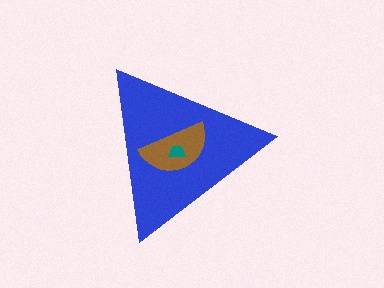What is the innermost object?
The teal trapezoid.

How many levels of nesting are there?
3.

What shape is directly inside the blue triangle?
The brown semicircle.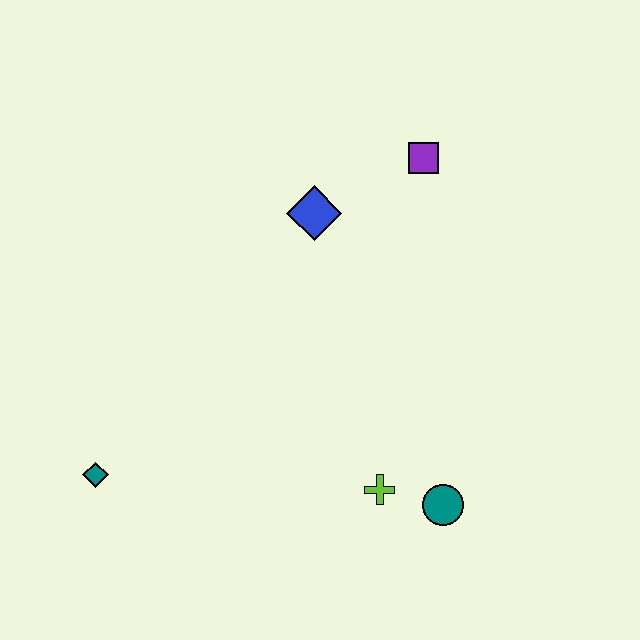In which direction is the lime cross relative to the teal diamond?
The lime cross is to the right of the teal diamond.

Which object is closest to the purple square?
The blue diamond is closest to the purple square.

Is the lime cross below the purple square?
Yes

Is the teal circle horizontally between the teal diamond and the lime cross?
No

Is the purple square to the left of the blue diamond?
No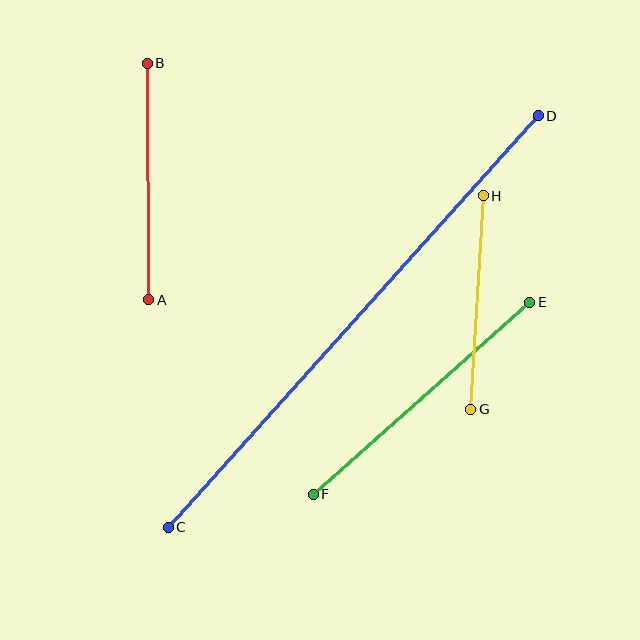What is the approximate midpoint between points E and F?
The midpoint is at approximately (421, 398) pixels.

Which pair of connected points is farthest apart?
Points C and D are farthest apart.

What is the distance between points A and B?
The distance is approximately 237 pixels.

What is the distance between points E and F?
The distance is approximately 289 pixels.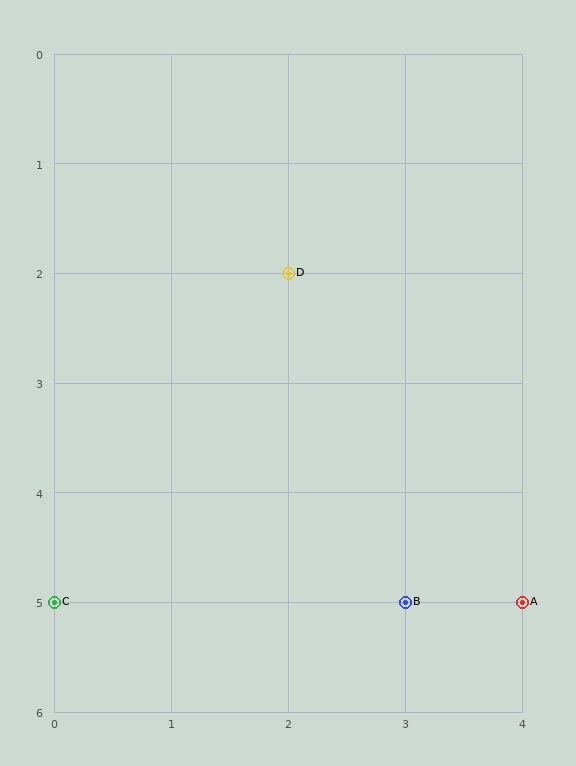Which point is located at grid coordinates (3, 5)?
Point B is at (3, 5).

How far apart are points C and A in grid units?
Points C and A are 4 columns apart.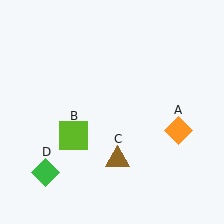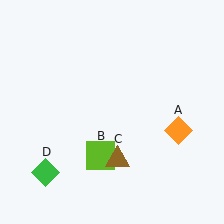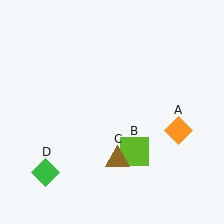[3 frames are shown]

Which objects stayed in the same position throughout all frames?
Orange diamond (object A) and brown triangle (object C) and green diamond (object D) remained stationary.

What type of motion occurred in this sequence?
The lime square (object B) rotated counterclockwise around the center of the scene.